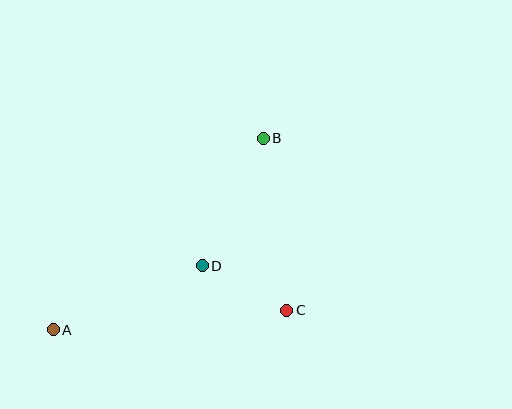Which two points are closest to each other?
Points C and D are closest to each other.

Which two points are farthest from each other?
Points A and B are farthest from each other.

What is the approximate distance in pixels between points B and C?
The distance between B and C is approximately 174 pixels.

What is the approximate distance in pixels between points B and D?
The distance between B and D is approximately 142 pixels.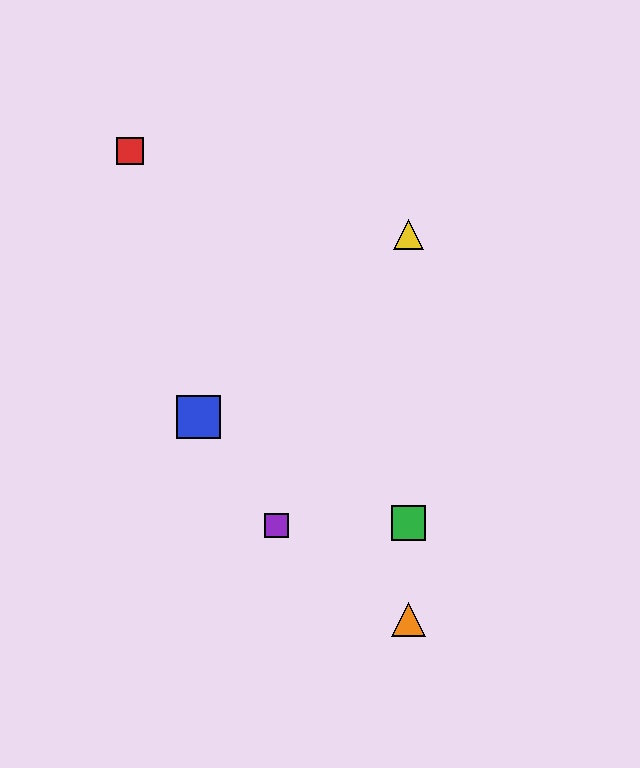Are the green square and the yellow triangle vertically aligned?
Yes, both are at x≈409.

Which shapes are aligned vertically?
The green square, the yellow triangle, the orange triangle are aligned vertically.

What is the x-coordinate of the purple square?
The purple square is at x≈276.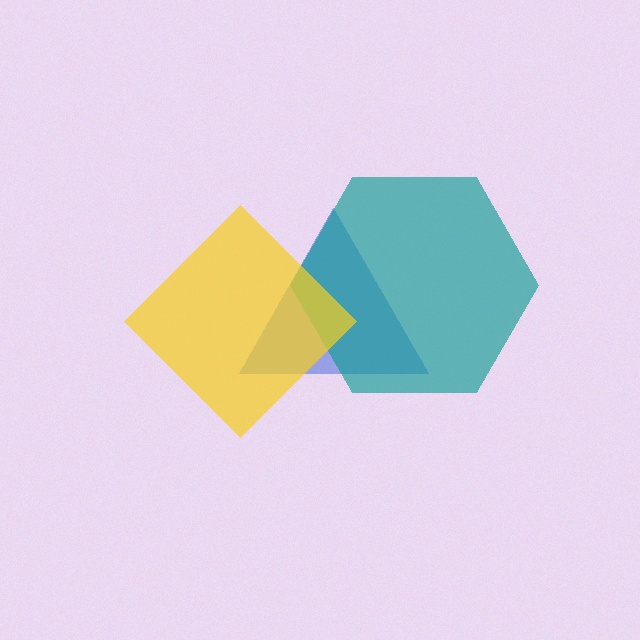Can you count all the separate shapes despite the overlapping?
Yes, there are 3 separate shapes.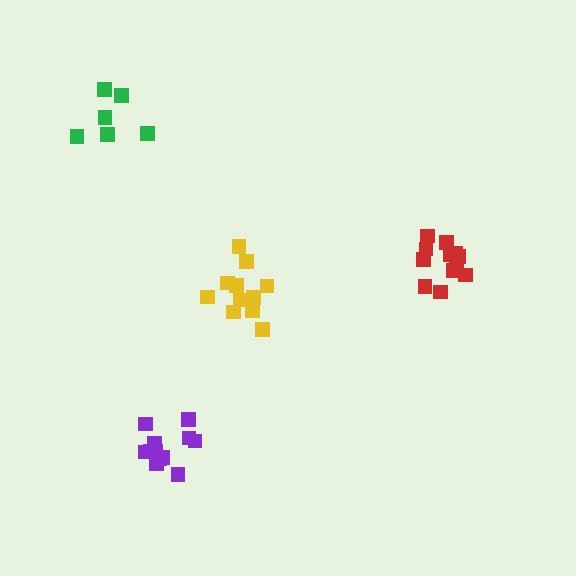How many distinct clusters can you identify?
There are 4 distinct clusters.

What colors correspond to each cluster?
The clusters are colored: yellow, red, green, purple.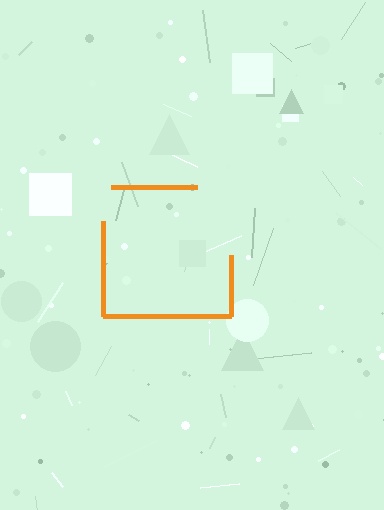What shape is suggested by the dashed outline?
The dashed outline suggests a square.